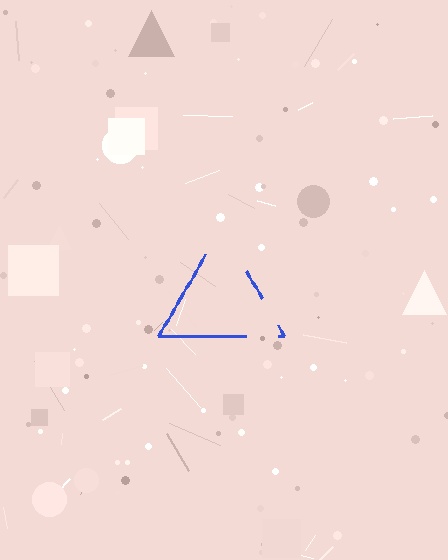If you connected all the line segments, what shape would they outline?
They would outline a triangle.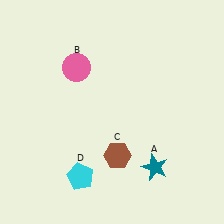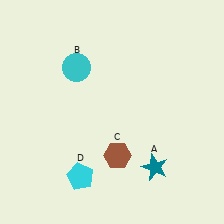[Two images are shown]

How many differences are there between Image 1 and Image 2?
There is 1 difference between the two images.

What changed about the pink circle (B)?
In Image 1, B is pink. In Image 2, it changed to cyan.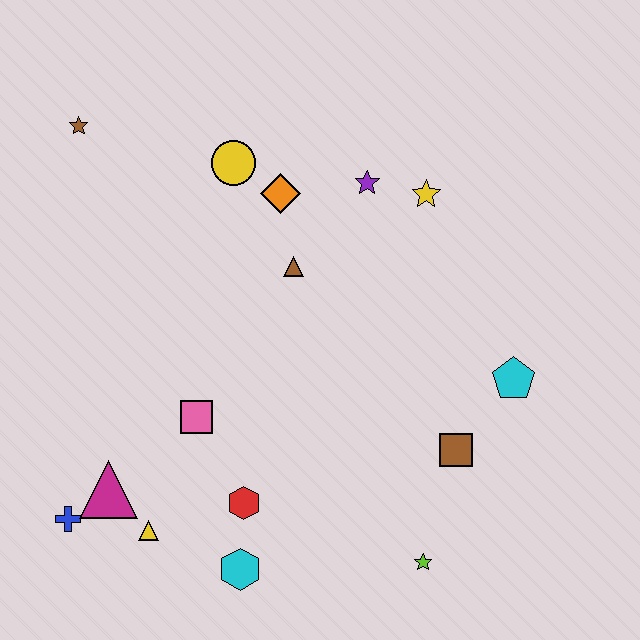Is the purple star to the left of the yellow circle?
No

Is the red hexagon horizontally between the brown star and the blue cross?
No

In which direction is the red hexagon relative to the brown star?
The red hexagon is below the brown star.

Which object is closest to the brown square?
The cyan pentagon is closest to the brown square.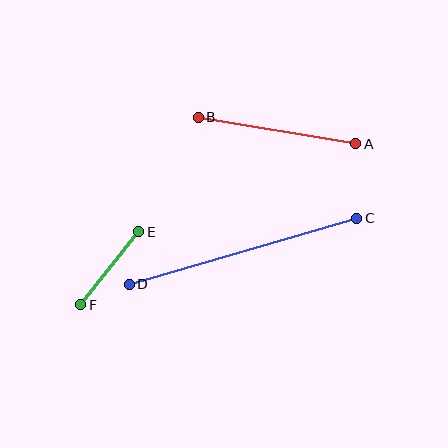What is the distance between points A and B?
The distance is approximately 160 pixels.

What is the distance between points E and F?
The distance is approximately 93 pixels.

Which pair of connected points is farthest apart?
Points C and D are farthest apart.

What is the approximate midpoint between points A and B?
The midpoint is at approximately (277, 131) pixels.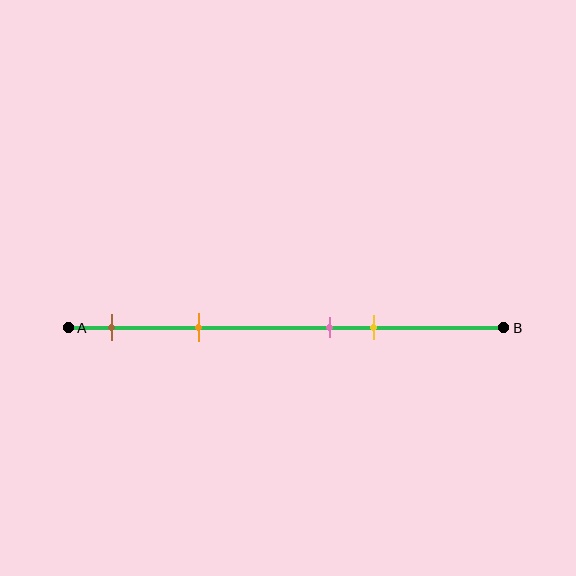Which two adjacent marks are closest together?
The pink and yellow marks are the closest adjacent pair.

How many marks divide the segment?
There are 4 marks dividing the segment.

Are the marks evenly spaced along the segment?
No, the marks are not evenly spaced.